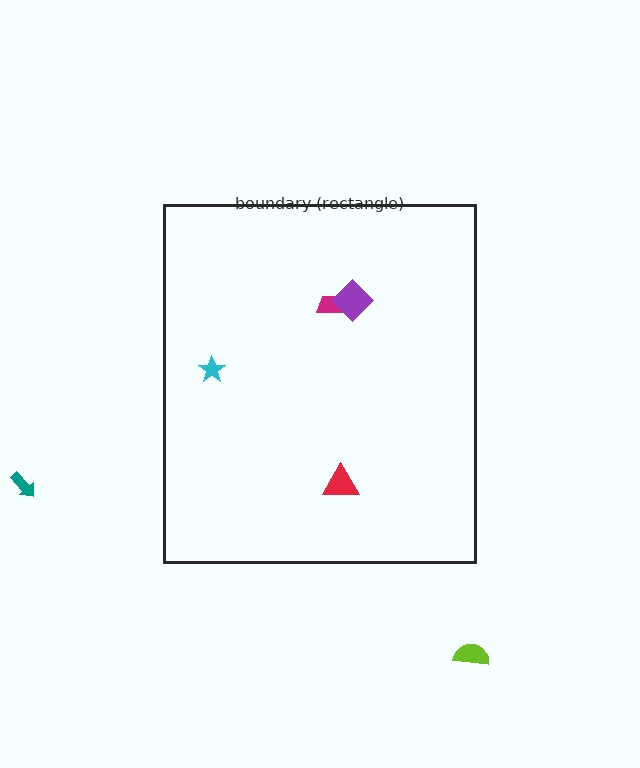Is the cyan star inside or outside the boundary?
Inside.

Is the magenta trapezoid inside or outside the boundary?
Inside.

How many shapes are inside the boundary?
4 inside, 2 outside.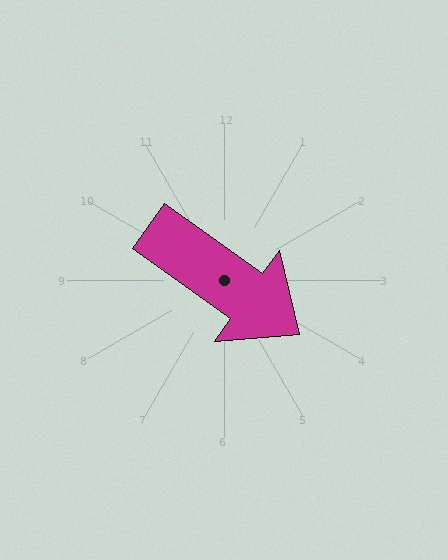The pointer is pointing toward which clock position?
Roughly 4 o'clock.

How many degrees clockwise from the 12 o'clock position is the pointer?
Approximately 126 degrees.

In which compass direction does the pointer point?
Southeast.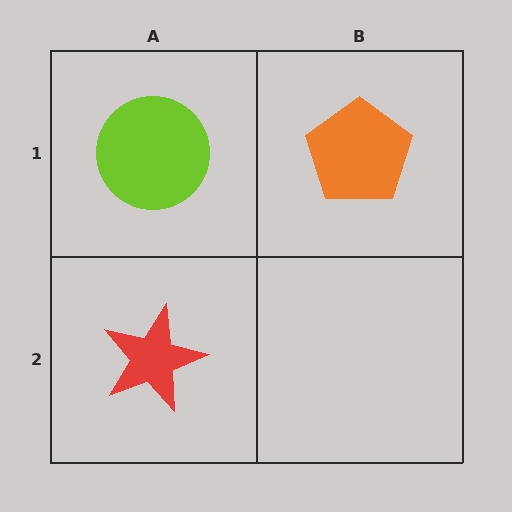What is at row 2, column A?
A red star.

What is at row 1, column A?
A lime circle.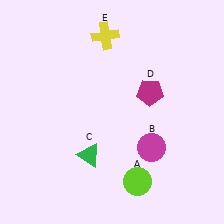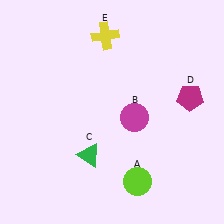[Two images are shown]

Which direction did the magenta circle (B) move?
The magenta circle (B) moved up.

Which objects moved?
The objects that moved are: the magenta circle (B), the magenta pentagon (D).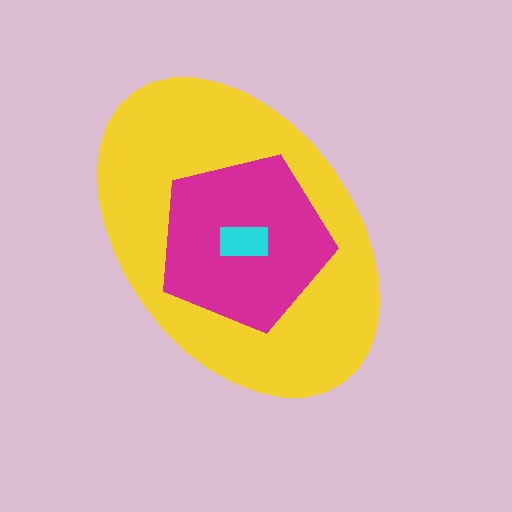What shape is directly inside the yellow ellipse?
The magenta pentagon.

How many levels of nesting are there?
3.